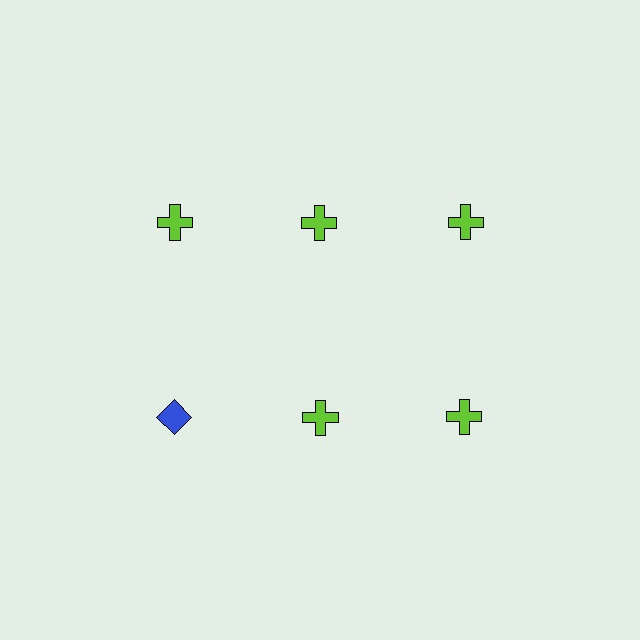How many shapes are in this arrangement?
There are 6 shapes arranged in a grid pattern.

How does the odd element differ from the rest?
It differs in both color (blue instead of lime) and shape (diamond instead of cross).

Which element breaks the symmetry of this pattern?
The blue diamond in the second row, leftmost column breaks the symmetry. All other shapes are lime crosses.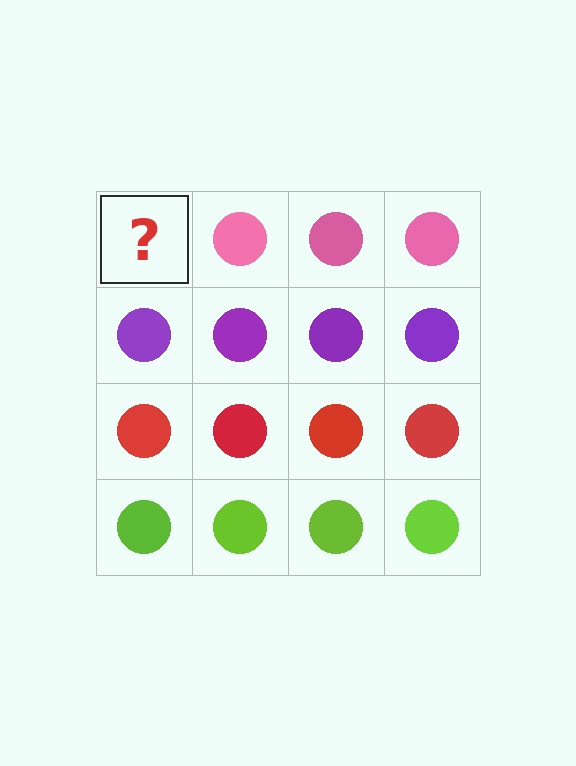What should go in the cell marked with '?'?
The missing cell should contain a pink circle.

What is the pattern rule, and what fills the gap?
The rule is that each row has a consistent color. The gap should be filled with a pink circle.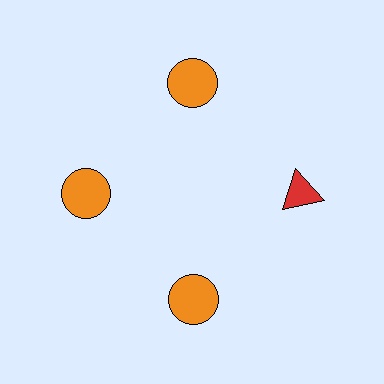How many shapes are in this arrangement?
There are 4 shapes arranged in a ring pattern.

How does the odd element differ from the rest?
It differs in both color (red instead of orange) and shape (triangle instead of circle).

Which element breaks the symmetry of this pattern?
The red triangle at roughly the 3 o'clock position breaks the symmetry. All other shapes are orange circles.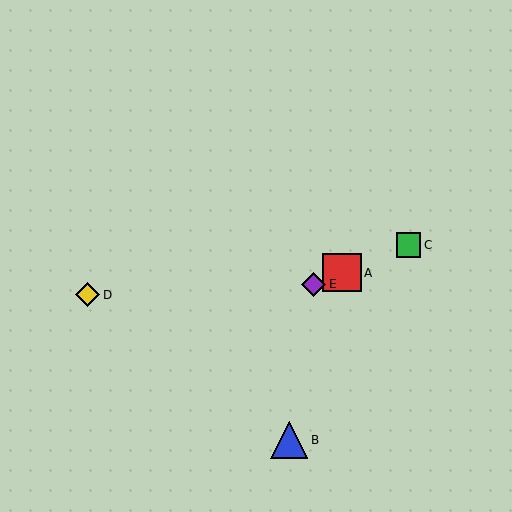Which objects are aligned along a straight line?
Objects A, C, E are aligned along a straight line.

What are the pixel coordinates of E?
Object E is at (314, 284).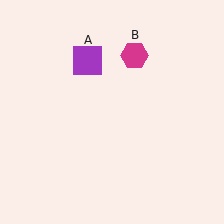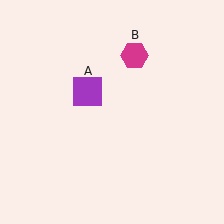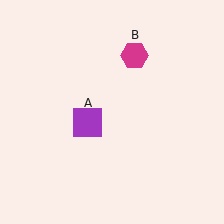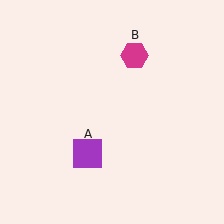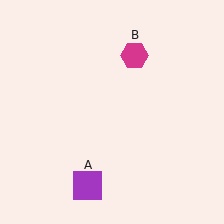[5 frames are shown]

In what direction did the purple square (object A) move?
The purple square (object A) moved down.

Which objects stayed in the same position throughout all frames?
Magenta hexagon (object B) remained stationary.